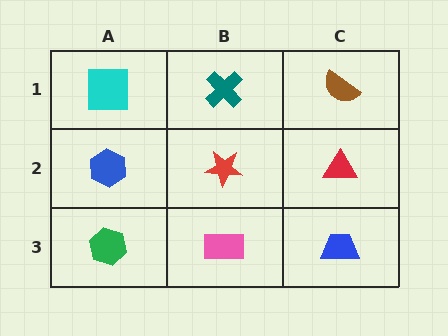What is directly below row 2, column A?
A green hexagon.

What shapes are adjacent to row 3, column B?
A red star (row 2, column B), a green hexagon (row 3, column A), a blue trapezoid (row 3, column C).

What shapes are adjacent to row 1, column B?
A red star (row 2, column B), a cyan square (row 1, column A), a brown semicircle (row 1, column C).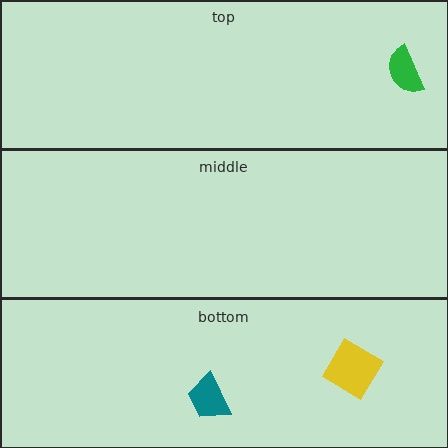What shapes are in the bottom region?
The teal trapezoid, the yellow diamond.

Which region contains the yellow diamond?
The bottom region.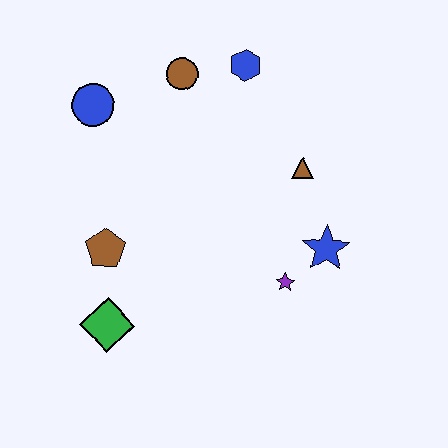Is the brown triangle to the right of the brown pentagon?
Yes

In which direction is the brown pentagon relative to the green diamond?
The brown pentagon is above the green diamond.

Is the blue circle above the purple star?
Yes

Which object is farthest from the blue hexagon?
The green diamond is farthest from the blue hexagon.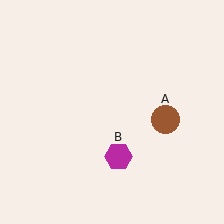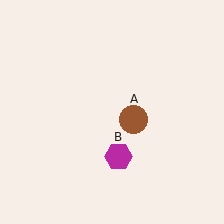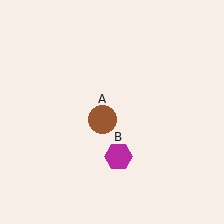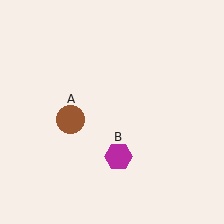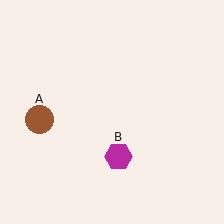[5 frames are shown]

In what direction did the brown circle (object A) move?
The brown circle (object A) moved left.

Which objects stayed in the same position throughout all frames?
Magenta hexagon (object B) remained stationary.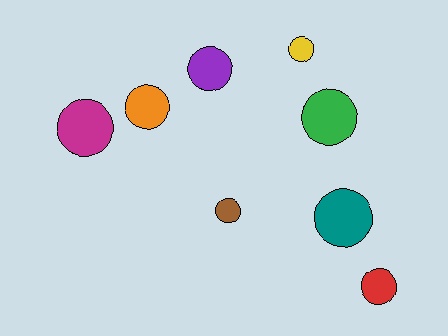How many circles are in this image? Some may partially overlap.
There are 8 circles.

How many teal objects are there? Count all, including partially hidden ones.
There is 1 teal object.